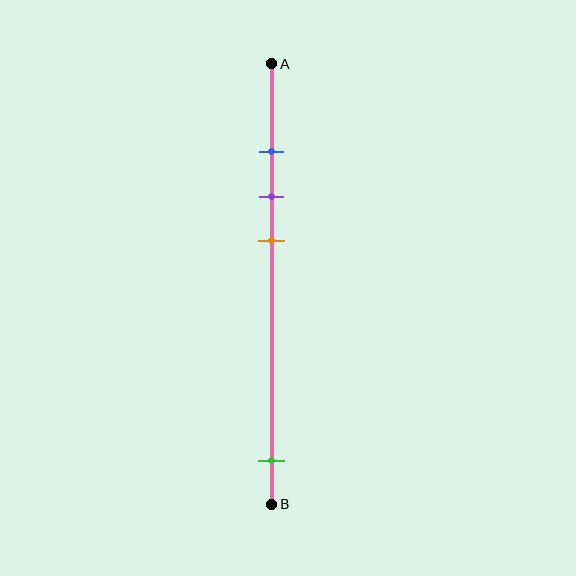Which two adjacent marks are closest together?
The blue and purple marks are the closest adjacent pair.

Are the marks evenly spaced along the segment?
No, the marks are not evenly spaced.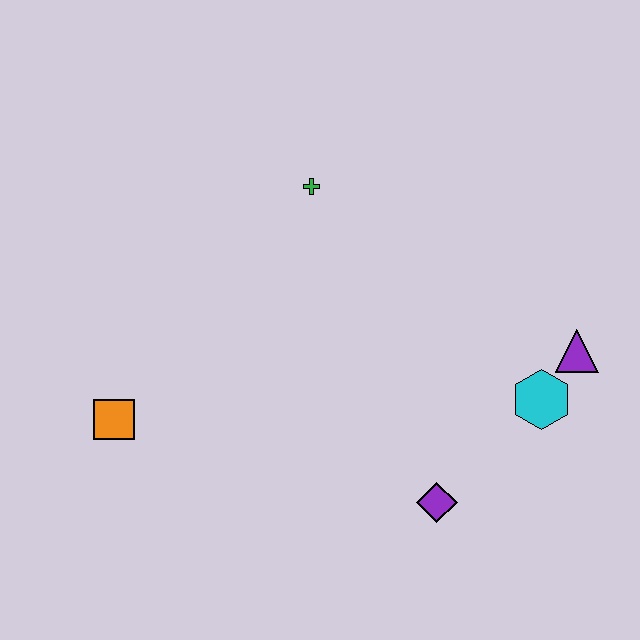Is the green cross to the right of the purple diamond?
No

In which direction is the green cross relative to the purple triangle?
The green cross is to the left of the purple triangle.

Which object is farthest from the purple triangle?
The orange square is farthest from the purple triangle.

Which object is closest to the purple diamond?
The cyan hexagon is closest to the purple diamond.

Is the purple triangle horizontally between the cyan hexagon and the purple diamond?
No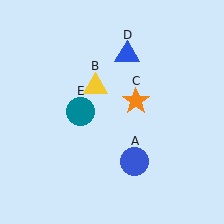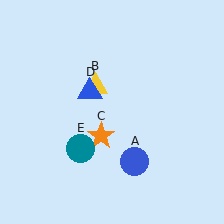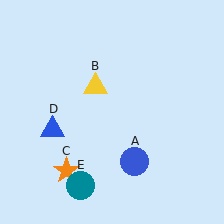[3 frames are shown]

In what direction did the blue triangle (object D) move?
The blue triangle (object D) moved down and to the left.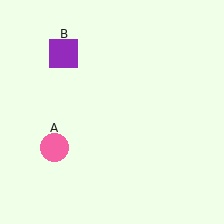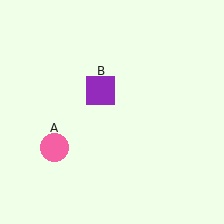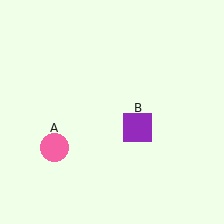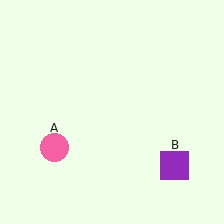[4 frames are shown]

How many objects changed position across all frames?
1 object changed position: purple square (object B).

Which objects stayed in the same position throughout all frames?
Pink circle (object A) remained stationary.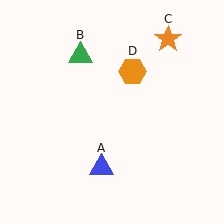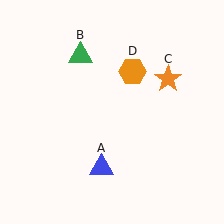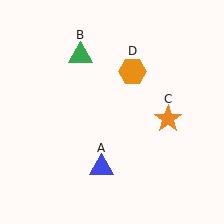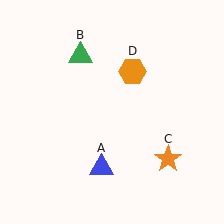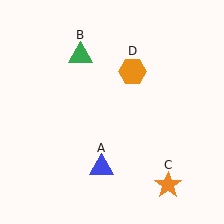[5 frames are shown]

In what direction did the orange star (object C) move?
The orange star (object C) moved down.